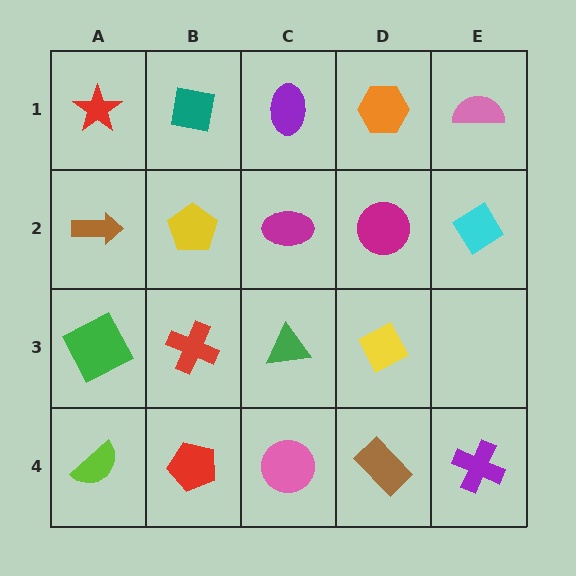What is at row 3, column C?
A green triangle.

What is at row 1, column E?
A pink semicircle.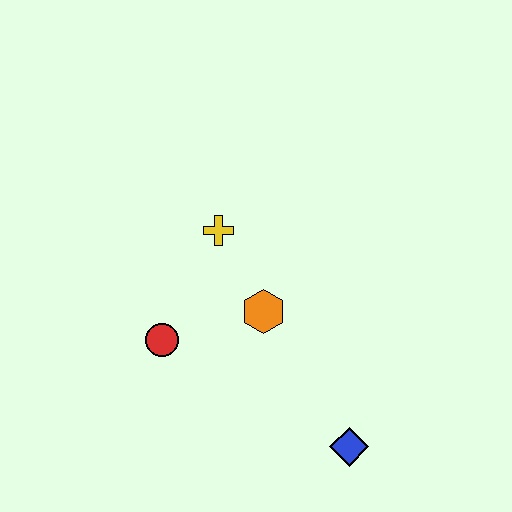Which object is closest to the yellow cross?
The orange hexagon is closest to the yellow cross.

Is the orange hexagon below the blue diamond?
No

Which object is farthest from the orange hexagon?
The blue diamond is farthest from the orange hexagon.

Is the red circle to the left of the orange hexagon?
Yes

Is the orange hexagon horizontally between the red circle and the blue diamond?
Yes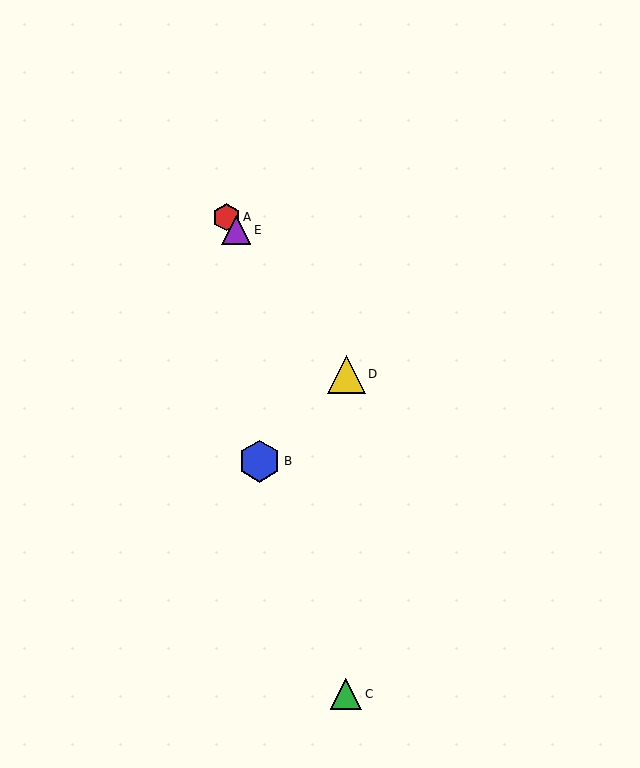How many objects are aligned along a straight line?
3 objects (A, D, E) are aligned along a straight line.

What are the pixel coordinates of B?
Object B is at (260, 461).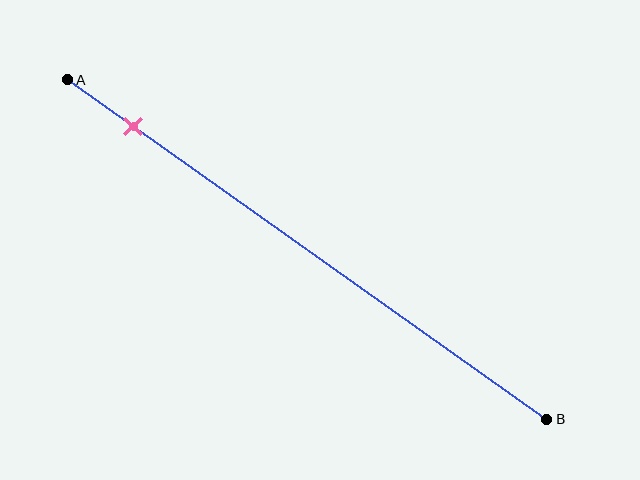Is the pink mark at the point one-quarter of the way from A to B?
No, the mark is at about 15% from A, not at the 25% one-quarter point.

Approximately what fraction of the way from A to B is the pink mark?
The pink mark is approximately 15% of the way from A to B.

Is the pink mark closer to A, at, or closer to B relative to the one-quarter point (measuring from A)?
The pink mark is closer to point A than the one-quarter point of segment AB.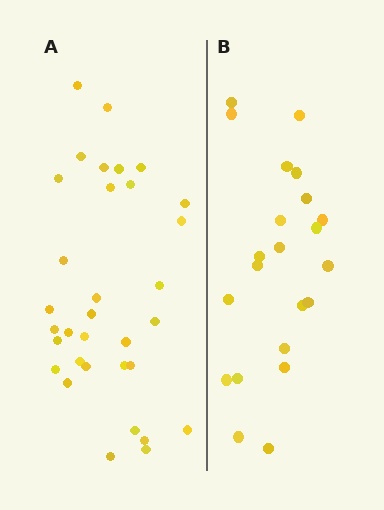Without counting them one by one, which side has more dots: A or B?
Region A (the left region) has more dots.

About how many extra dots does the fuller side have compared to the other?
Region A has roughly 12 or so more dots than region B.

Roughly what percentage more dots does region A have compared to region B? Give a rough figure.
About 50% more.